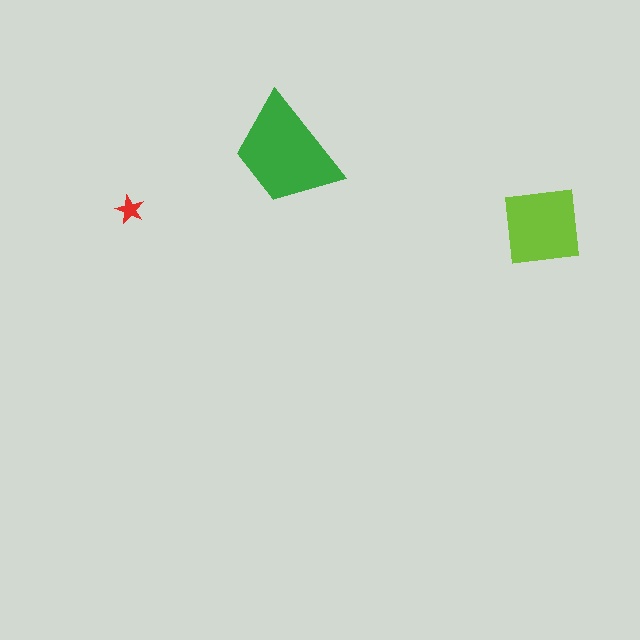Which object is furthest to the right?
The lime square is rightmost.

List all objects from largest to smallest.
The green trapezoid, the lime square, the red star.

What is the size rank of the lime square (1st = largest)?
2nd.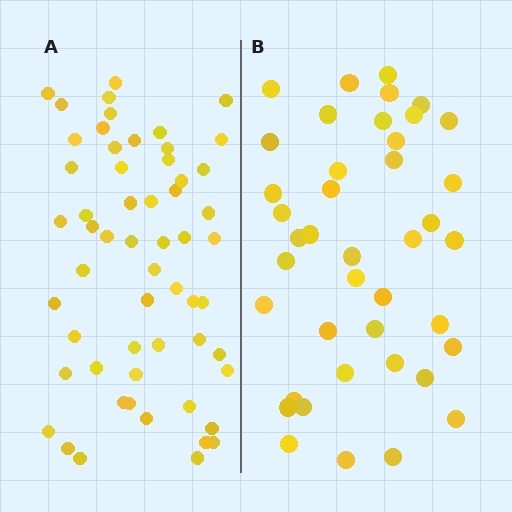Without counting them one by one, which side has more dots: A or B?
Region A (the left region) has more dots.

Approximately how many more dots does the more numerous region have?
Region A has approximately 15 more dots than region B.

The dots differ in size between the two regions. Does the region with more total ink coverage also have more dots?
No. Region B has more total ink coverage because its dots are larger, but region A actually contains more individual dots. Total area can be misleading — the number of items is what matters here.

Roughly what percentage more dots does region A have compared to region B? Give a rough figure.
About 40% more.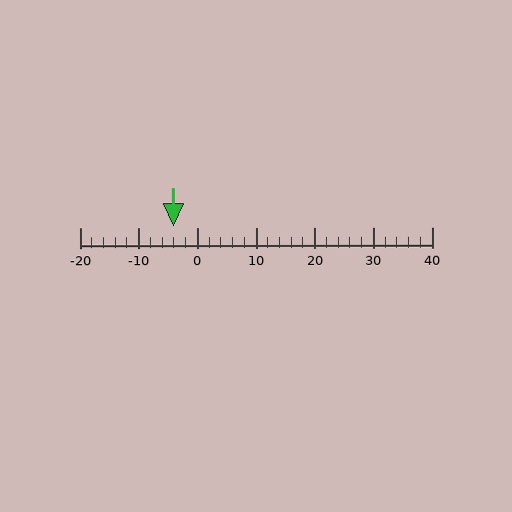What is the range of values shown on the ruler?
The ruler shows values from -20 to 40.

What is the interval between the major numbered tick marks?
The major tick marks are spaced 10 units apart.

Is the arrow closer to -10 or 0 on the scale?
The arrow is closer to 0.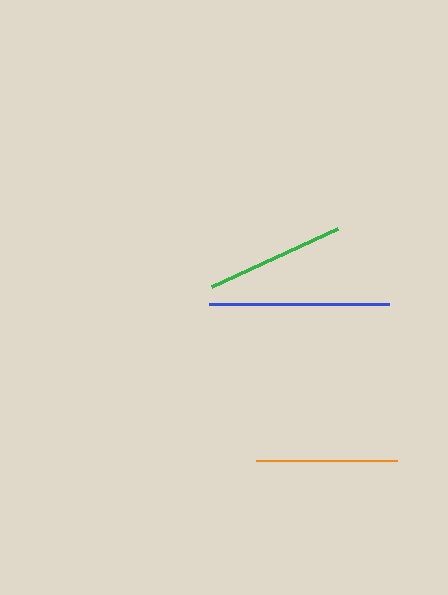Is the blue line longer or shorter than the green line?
The blue line is longer than the green line.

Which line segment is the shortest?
The green line is the shortest at approximately 138 pixels.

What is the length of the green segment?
The green segment is approximately 138 pixels long.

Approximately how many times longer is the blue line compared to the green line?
The blue line is approximately 1.3 times the length of the green line.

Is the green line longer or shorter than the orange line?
The orange line is longer than the green line.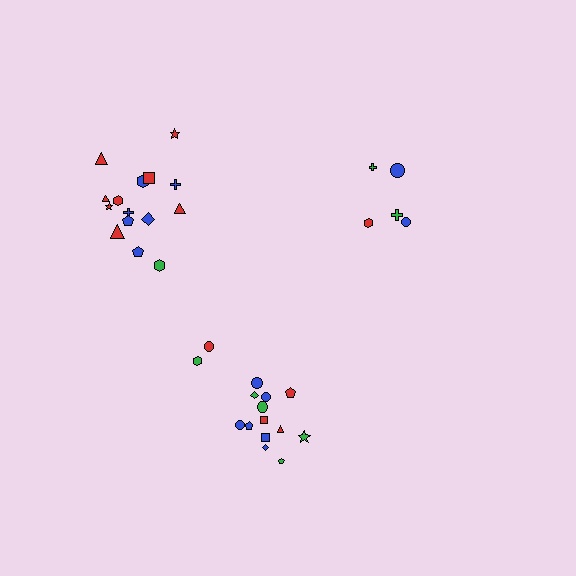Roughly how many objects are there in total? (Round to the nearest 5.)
Roughly 35 objects in total.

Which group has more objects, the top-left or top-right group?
The top-left group.